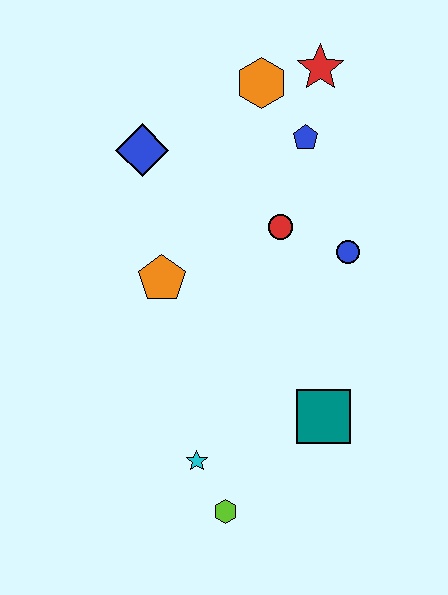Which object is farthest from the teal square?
The red star is farthest from the teal square.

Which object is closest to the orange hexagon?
The red star is closest to the orange hexagon.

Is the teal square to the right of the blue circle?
No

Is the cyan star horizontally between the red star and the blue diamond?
Yes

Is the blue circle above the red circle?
No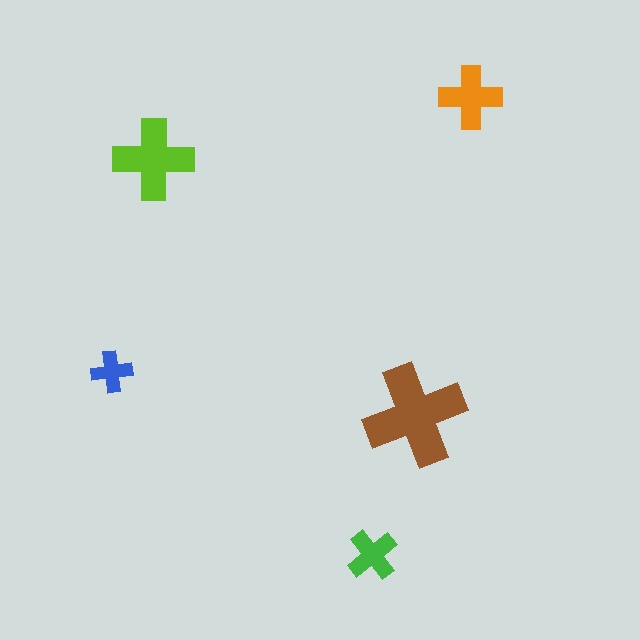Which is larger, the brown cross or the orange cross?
The brown one.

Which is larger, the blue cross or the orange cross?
The orange one.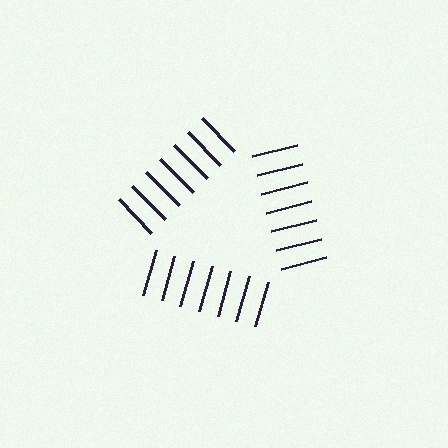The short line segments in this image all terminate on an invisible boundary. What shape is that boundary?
An illusory triangle — the line segments terminate on its edges but no continuous stroke is drawn.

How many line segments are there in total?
21 — 7 along each of the 3 edges.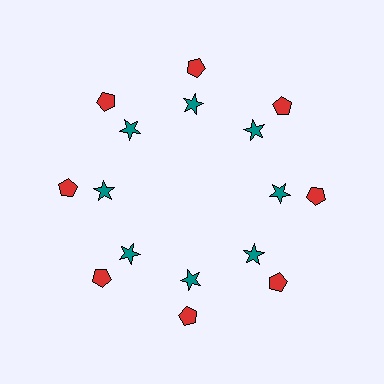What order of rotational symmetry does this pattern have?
This pattern has 8-fold rotational symmetry.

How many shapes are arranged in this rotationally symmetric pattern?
There are 16 shapes, arranged in 8 groups of 2.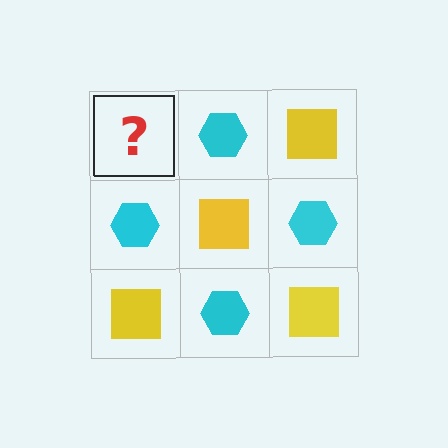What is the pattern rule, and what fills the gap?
The rule is that it alternates yellow square and cyan hexagon in a checkerboard pattern. The gap should be filled with a yellow square.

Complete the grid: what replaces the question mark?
The question mark should be replaced with a yellow square.